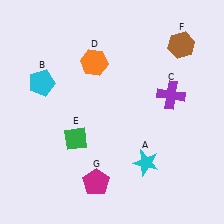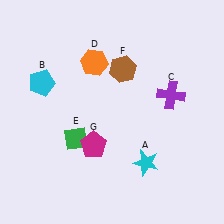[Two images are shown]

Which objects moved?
The objects that moved are: the brown hexagon (F), the magenta pentagon (G).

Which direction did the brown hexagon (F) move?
The brown hexagon (F) moved left.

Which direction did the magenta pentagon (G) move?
The magenta pentagon (G) moved up.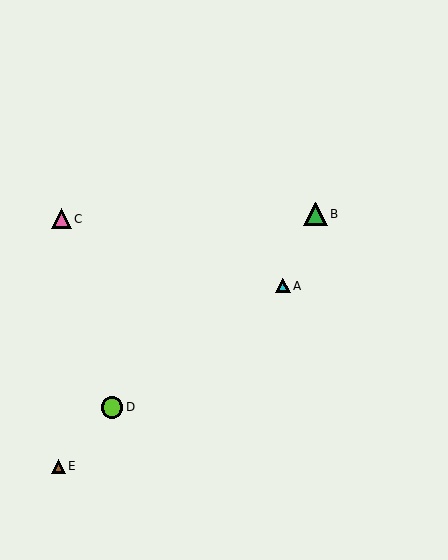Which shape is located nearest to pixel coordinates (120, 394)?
The lime circle (labeled D) at (112, 407) is nearest to that location.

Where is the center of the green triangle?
The center of the green triangle is at (316, 214).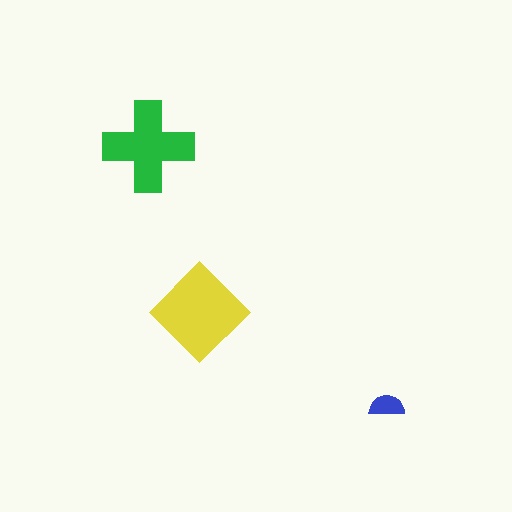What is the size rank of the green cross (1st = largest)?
2nd.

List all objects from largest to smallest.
The yellow diamond, the green cross, the blue semicircle.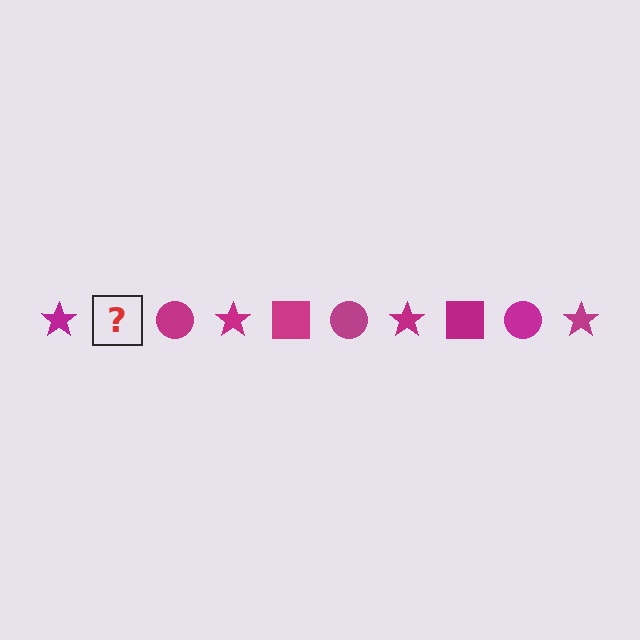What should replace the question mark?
The question mark should be replaced with a magenta square.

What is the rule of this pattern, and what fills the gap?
The rule is that the pattern cycles through star, square, circle shapes in magenta. The gap should be filled with a magenta square.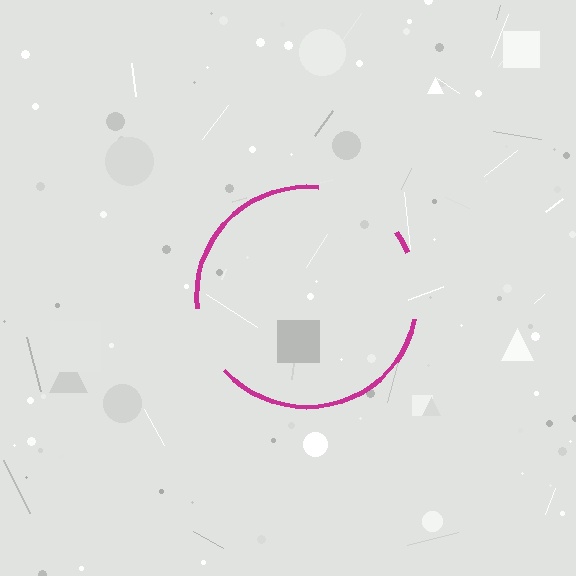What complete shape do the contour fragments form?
The contour fragments form a circle.